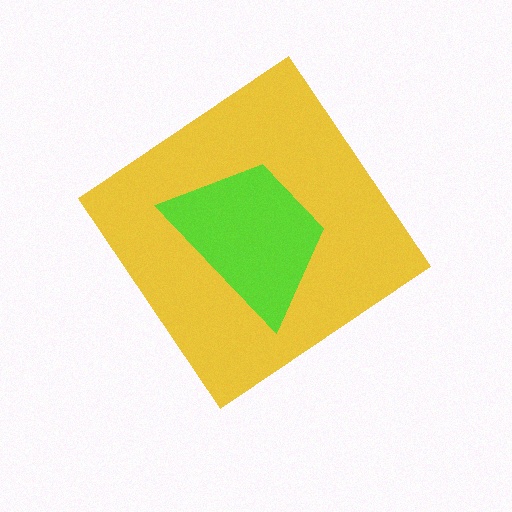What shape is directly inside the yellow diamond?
The lime trapezoid.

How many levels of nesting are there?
2.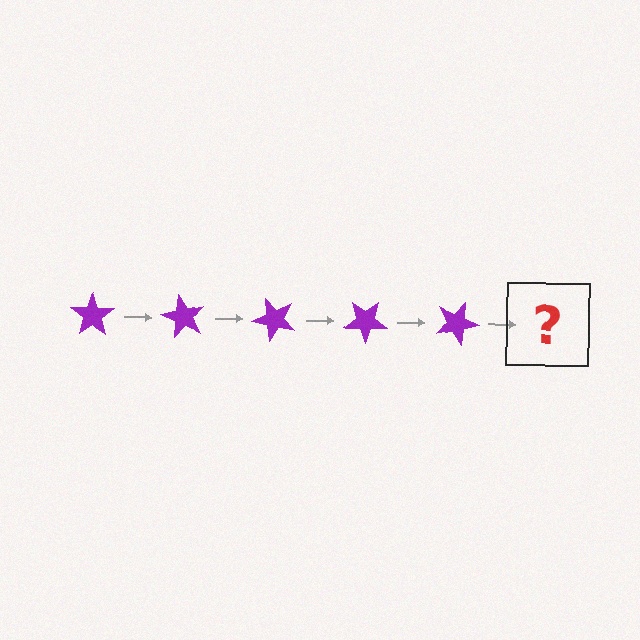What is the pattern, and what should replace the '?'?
The pattern is that the star rotates 60 degrees each step. The '?' should be a purple star rotated 300 degrees.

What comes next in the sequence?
The next element should be a purple star rotated 300 degrees.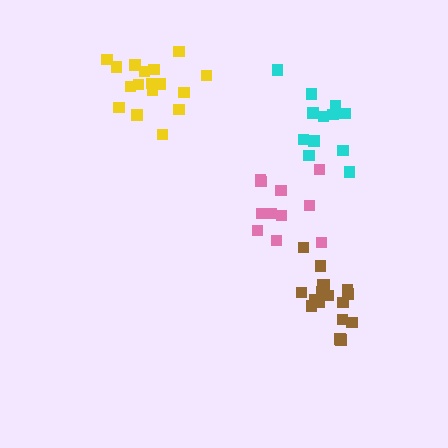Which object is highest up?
The yellow cluster is topmost.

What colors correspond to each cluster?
The clusters are colored: pink, yellow, cyan, brown.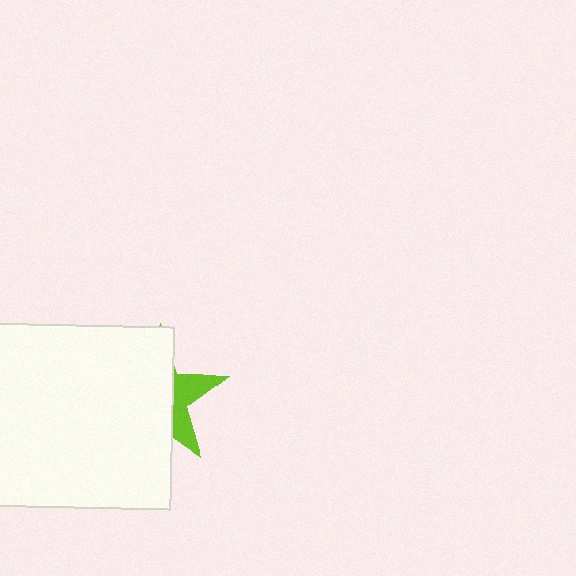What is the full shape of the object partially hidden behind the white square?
The partially hidden object is a lime star.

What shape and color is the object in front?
The object in front is a white square.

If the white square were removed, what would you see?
You would see the complete lime star.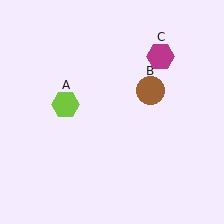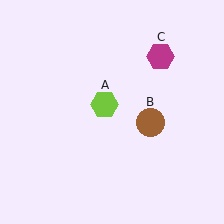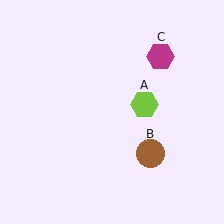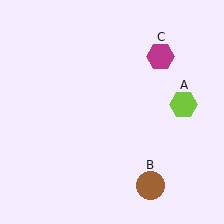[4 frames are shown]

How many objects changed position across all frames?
2 objects changed position: lime hexagon (object A), brown circle (object B).